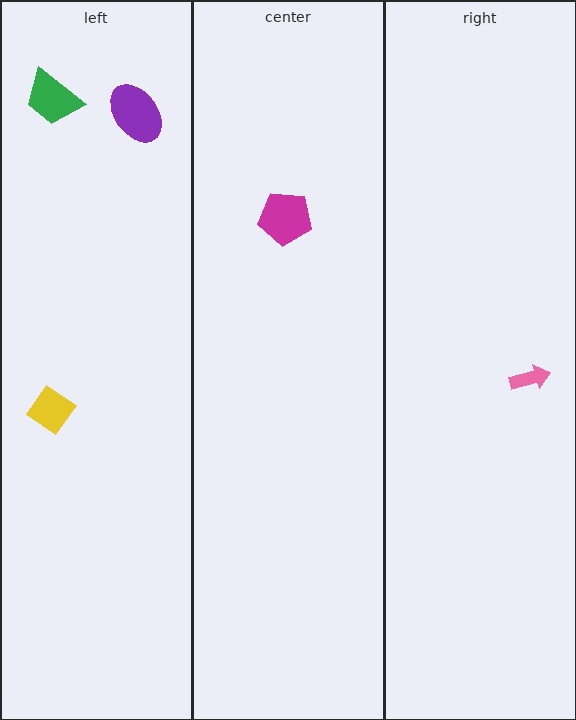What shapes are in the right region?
The pink arrow.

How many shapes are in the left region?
3.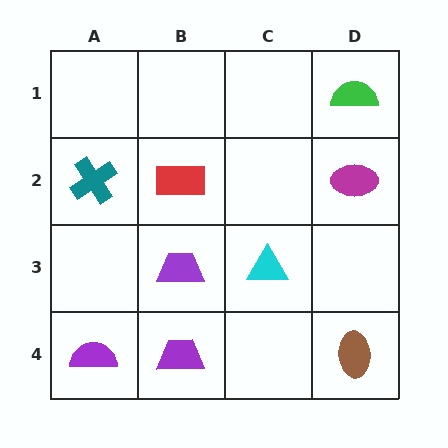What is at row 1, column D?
A green semicircle.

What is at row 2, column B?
A red rectangle.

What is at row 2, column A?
A teal cross.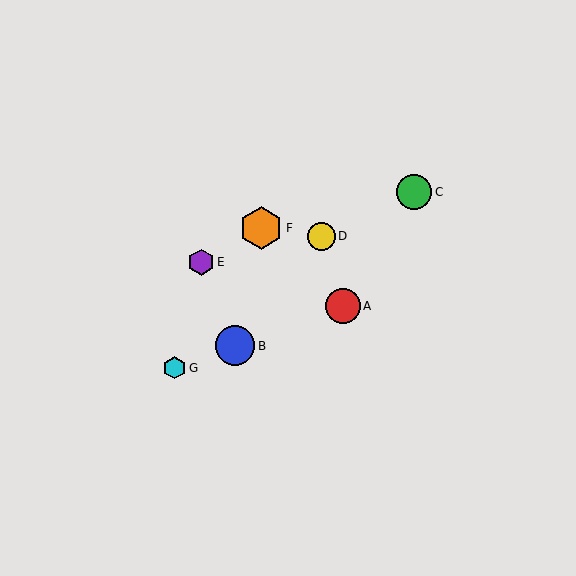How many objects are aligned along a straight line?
3 objects (A, B, G) are aligned along a straight line.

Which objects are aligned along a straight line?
Objects A, B, G are aligned along a straight line.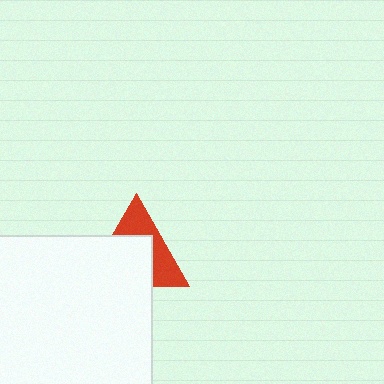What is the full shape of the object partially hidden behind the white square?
The partially hidden object is a red triangle.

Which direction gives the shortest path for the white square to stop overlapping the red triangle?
Moving down gives the shortest separation.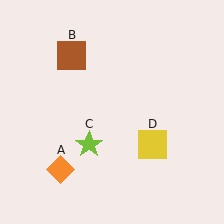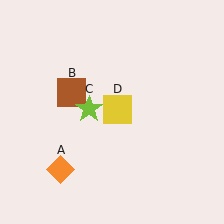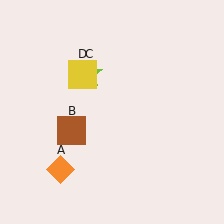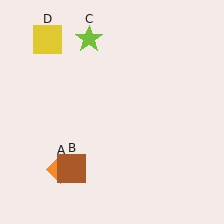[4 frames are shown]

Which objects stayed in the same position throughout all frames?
Orange diamond (object A) remained stationary.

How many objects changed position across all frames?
3 objects changed position: brown square (object B), lime star (object C), yellow square (object D).